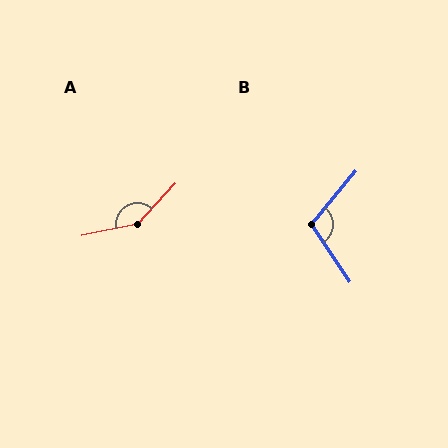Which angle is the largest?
A, at approximately 144 degrees.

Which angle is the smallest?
B, at approximately 107 degrees.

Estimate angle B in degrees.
Approximately 107 degrees.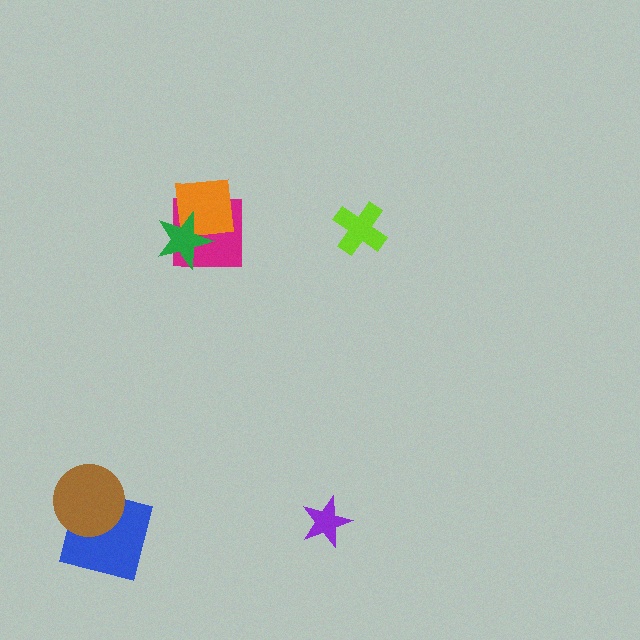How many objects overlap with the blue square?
1 object overlaps with the blue square.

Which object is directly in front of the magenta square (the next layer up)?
The orange square is directly in front of the magenta square.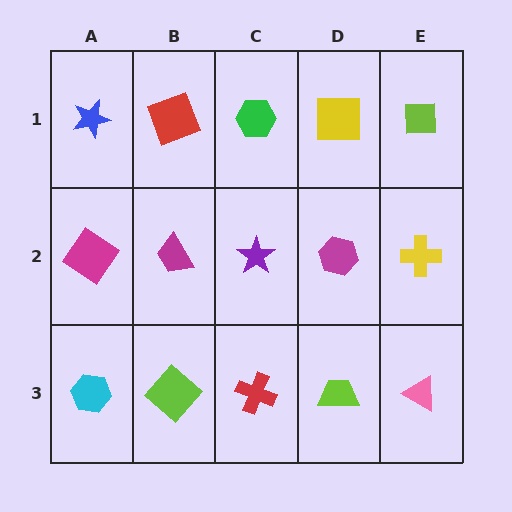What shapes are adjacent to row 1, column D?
A magenta hexagon (row 2, column D), a green hexagon (row 1, column C), a lime square (row 1, column E).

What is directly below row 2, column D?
A lime trapezoid.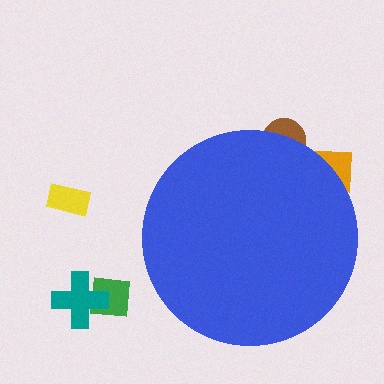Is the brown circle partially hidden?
Yes, the brown circle is partially hidden behind the blue circle.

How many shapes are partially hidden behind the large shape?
2 shapes are partially hidden.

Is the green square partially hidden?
No, the green square is fully visible.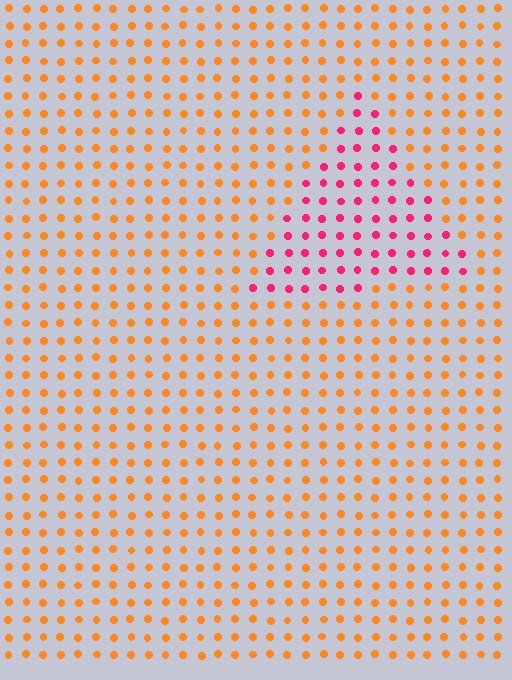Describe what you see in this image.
The image is filled with small orange elements in a uniform arrangement. A triangle-shaped region is visible where the elements are tinted to a slightly different hue, forming a subtle color boundary.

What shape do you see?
I see a triangle.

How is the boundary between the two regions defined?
The boundary is defined purely by a slight shift in hue (about 49 degrees). Spacing, size, and orientation are identical on both sides.